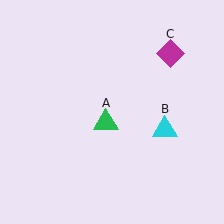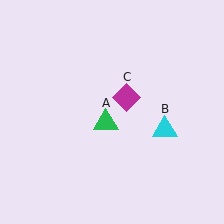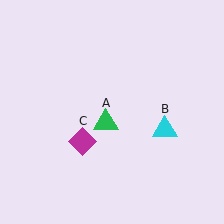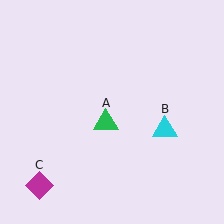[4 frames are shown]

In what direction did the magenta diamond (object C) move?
The magenta diamond (object C) moved down and to the left.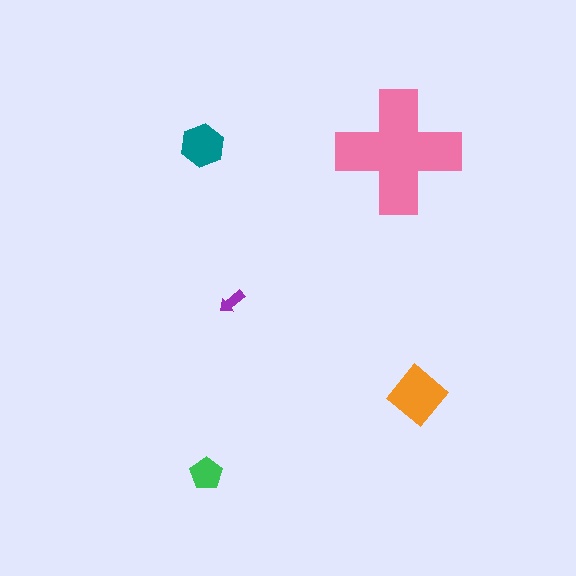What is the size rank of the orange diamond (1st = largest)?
2nd.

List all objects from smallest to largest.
The purple arrow, the green pentagon, the teal hexagon, the orange diamond, the pink cross.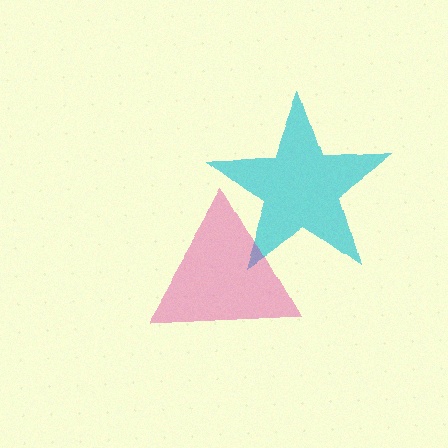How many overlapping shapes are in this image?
There are 2 overlapping shapes in the image.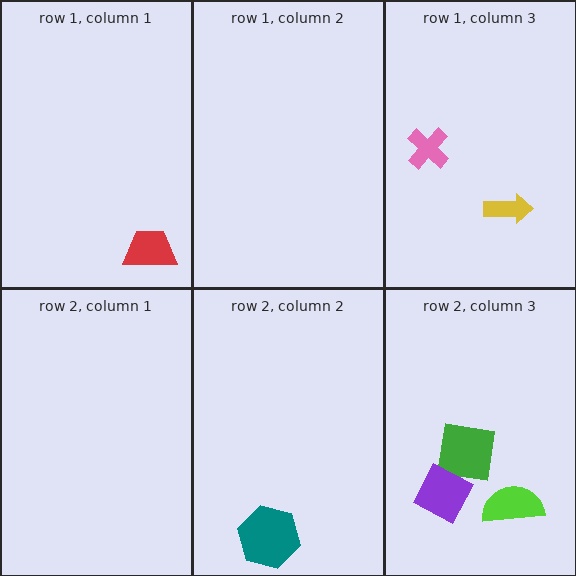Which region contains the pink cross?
The row 1, column 3 region.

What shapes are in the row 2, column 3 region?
The lime semicircle, the green square, the purple diamond.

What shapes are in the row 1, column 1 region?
The red trapezoid.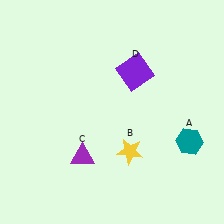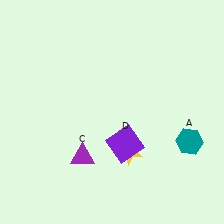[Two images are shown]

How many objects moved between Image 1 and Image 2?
1 object moved between the two images.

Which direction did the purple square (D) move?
The purple square (D) moved down.